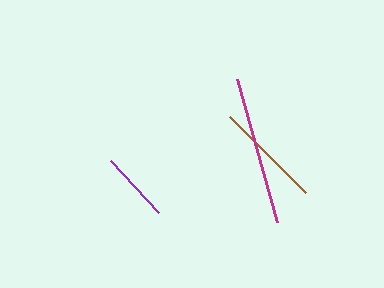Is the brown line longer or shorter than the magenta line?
The magenta line is longer than the brown line.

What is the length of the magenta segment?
The magenta segment is approximately 148 pixels long.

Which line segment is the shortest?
The purple line is the shortest at approximately 71 pixels.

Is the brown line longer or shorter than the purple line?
The brown line is longer than the purple line.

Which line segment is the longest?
The magenta line is the longest at approximately 148 pixels.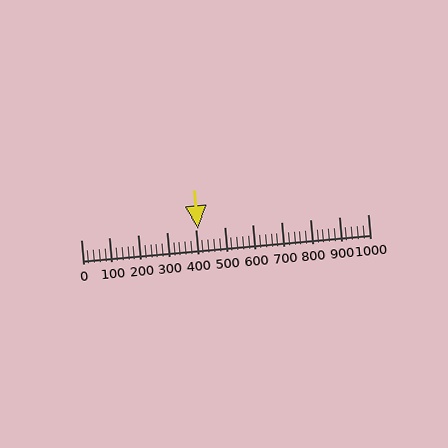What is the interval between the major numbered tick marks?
The major tick marks are spaced 100 units apart.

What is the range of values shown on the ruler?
The ruler shows values from 0 to 1000.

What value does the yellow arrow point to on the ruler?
The yellow arrow points to approximately 409.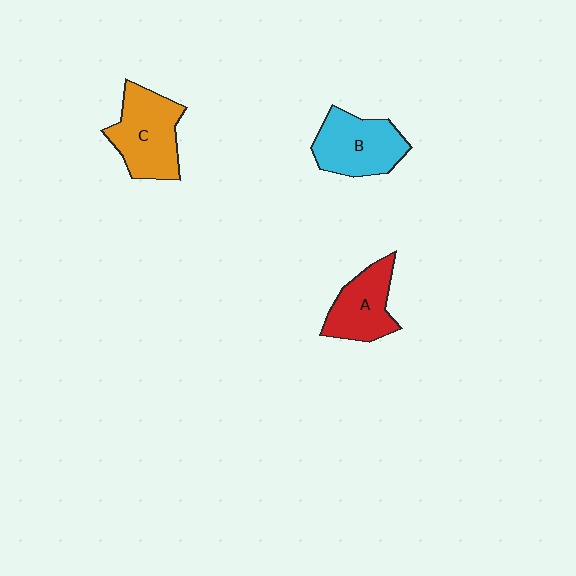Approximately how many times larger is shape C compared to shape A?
Approximately 1.3 times.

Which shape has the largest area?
Shape C (orange).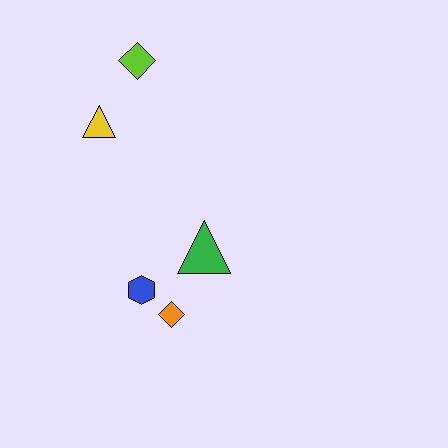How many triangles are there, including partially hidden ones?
There are 2 triangles.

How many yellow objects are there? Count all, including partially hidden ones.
There is 1 yellow object.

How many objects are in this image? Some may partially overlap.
There are 5 objects.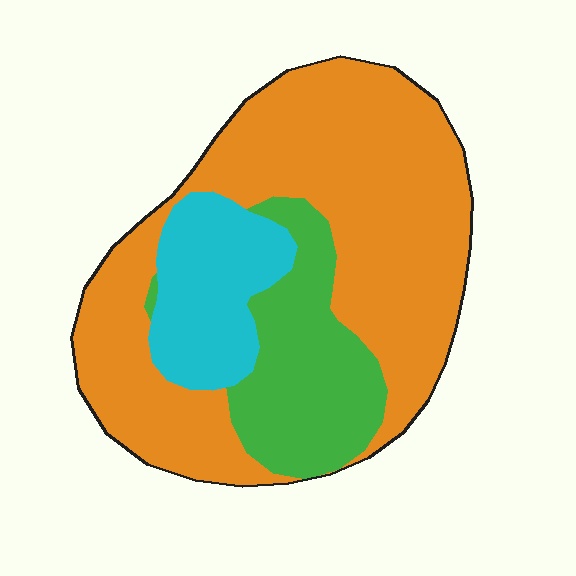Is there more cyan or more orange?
Orange.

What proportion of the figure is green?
Green covers around 20% of the figure.